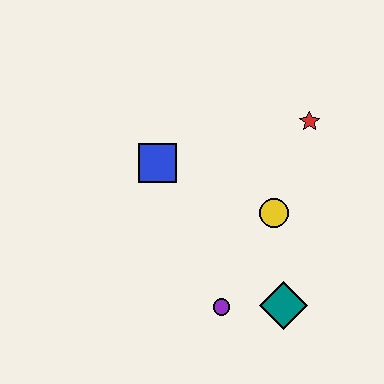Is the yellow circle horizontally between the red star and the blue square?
Yes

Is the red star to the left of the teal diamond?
No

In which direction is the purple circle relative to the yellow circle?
The purple circle is below the yellow circle.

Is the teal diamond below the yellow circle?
Yes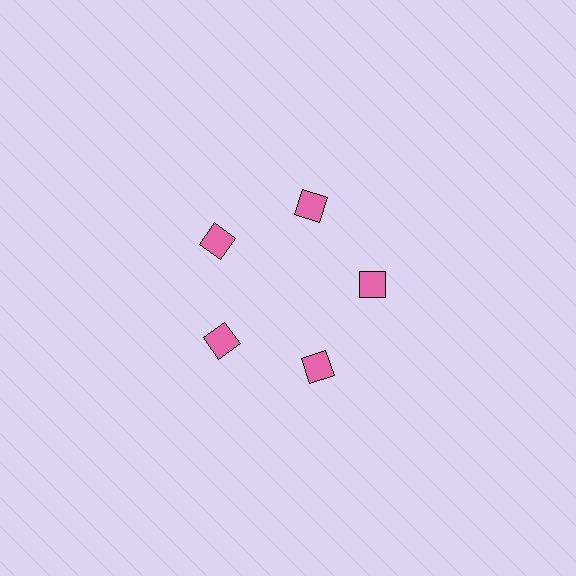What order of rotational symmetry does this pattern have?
This pattern has 5-fold rotational symmetry.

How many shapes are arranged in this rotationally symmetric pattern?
There are 5 shapes, arranged in 5 groups of 1.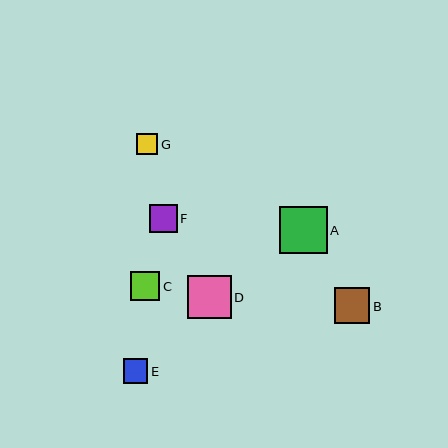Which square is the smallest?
Square G is the smallest with a size of approximately 21 pixels.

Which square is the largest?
Square A is the largest with a size of approximately 47 pixels.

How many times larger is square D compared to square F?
Square D is approximately 1.6 times the size of square F.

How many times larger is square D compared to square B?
Square D is approximately 1.2 times the size of square B.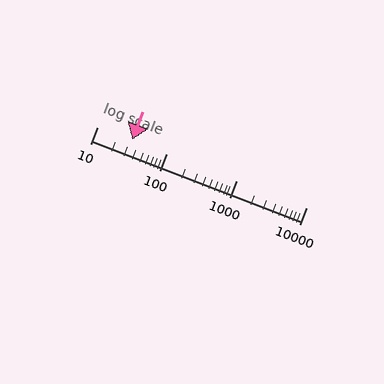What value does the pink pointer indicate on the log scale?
The pointer indicates approximately 32.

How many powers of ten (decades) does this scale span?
The scale spans 3 decades, from 10 to 10000.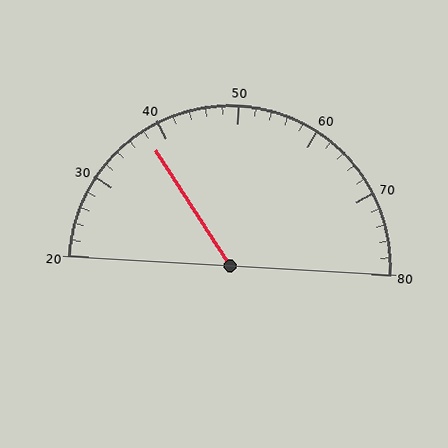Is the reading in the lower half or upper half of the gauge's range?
The reading is in the lower half of the range (20 to 80).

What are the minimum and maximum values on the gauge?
The gauge ranges from 20 to 80.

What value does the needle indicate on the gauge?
The needle indicates approximately 38.